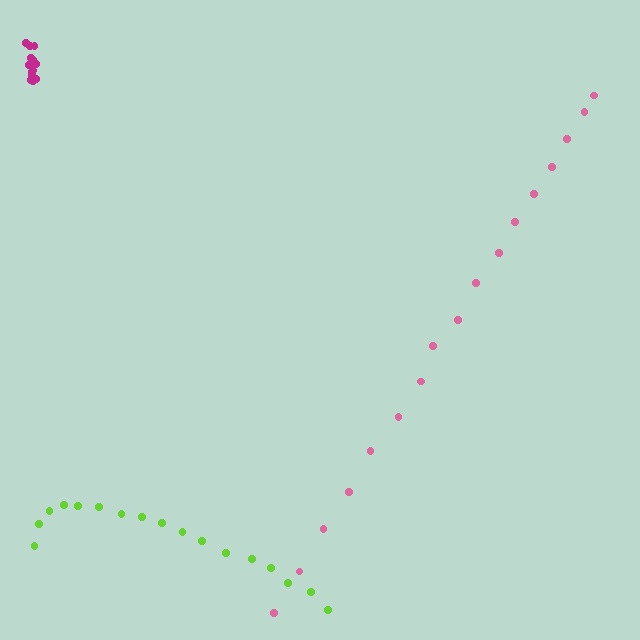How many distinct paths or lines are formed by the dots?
There are 3 distinct paths.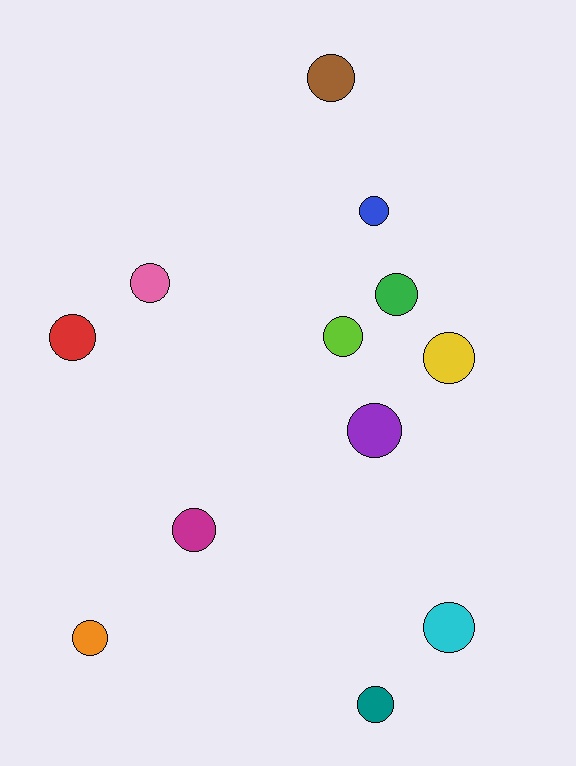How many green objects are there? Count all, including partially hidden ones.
There is 1 green object.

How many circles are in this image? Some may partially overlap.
There are 12 circles.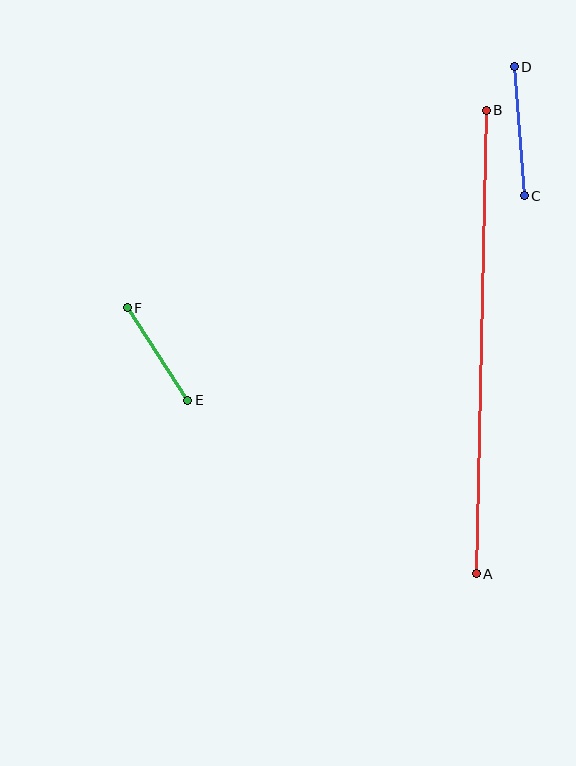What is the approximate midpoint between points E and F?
The midpoint is at approximately (157, 354) pixels.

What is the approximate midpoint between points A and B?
The midpoint is at approximately (481, 342) pixels.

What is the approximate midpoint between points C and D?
The midpoint is at approximately (519, 131) pixels.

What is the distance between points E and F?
The distance is approximately 111 pixels.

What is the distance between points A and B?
The distance is approximately 464 pixels.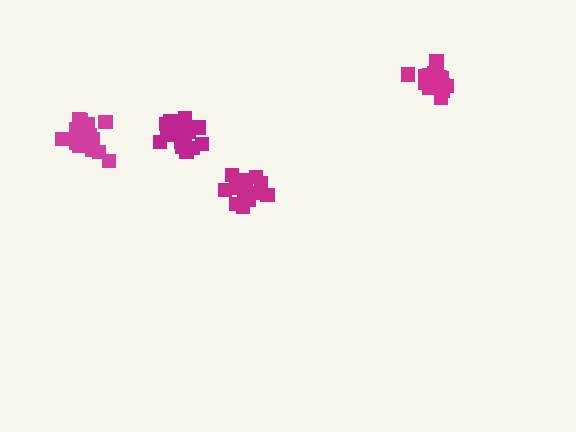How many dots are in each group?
Group 1: 17 dots, Group 2: 16 dots, Group 3: 17 dots, Group 4: 21 dots (71 total).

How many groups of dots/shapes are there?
There are 4 groups.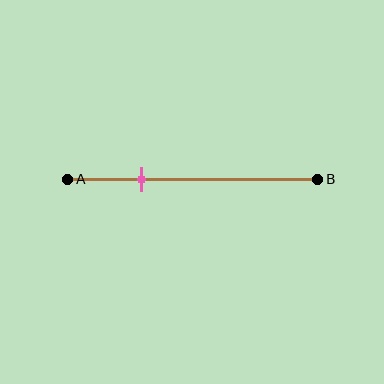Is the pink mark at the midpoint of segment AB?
No, the mark is at about 30% from A, not at the 50% midpoint.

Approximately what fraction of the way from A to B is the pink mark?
The pink mark is approximately 30% of the way from A to B.